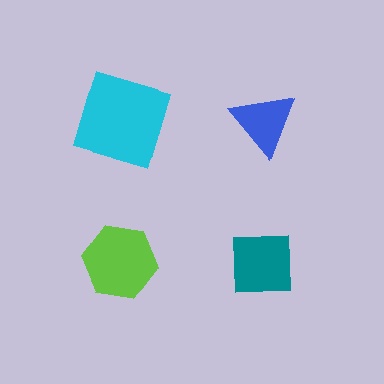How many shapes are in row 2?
2 shapes.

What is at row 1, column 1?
A cyan square.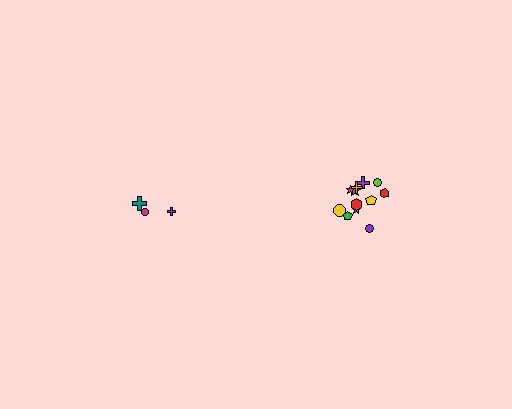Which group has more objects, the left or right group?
The right group.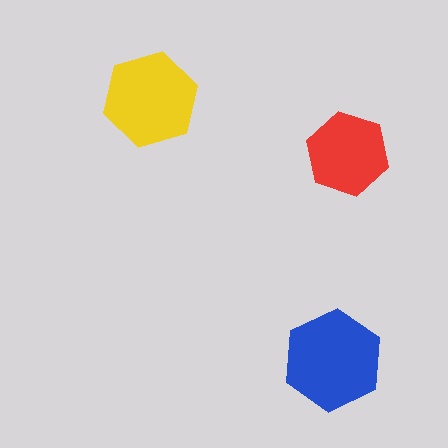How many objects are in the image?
There are 3 objects in the image.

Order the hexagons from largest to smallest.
the blue one, the yellow one, the red one.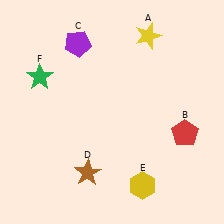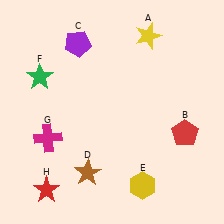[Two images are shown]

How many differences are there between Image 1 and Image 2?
There are 2 differences between the two images.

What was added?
A magenta cross (G), a red star (H) were added in Image 2.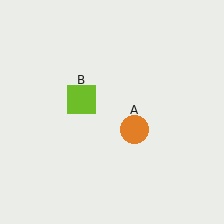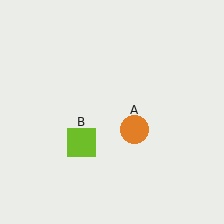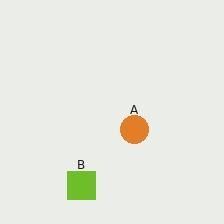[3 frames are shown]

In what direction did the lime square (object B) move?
The lime square (object B) moved down.